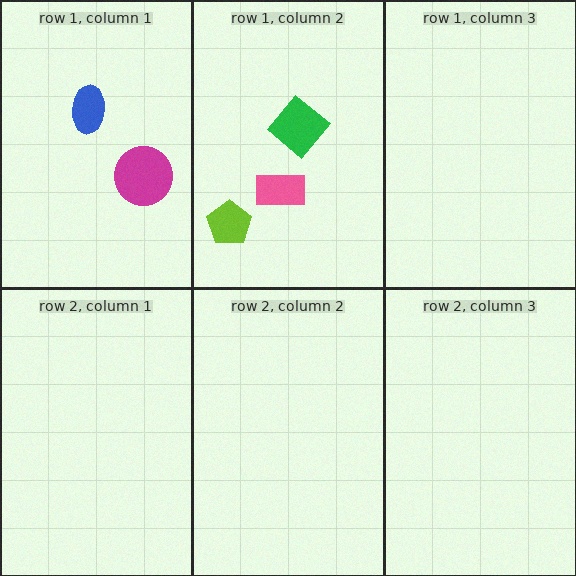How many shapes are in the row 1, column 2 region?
3.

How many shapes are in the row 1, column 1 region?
2.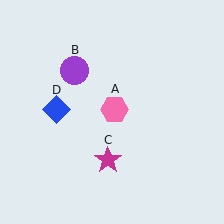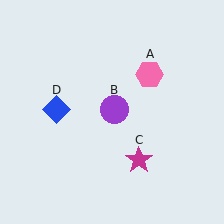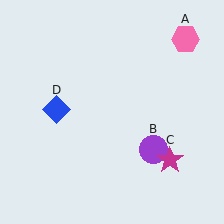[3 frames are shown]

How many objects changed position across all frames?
3 objects changed position: pink hexagon (object A), purple circle (object B), magenta star (object C).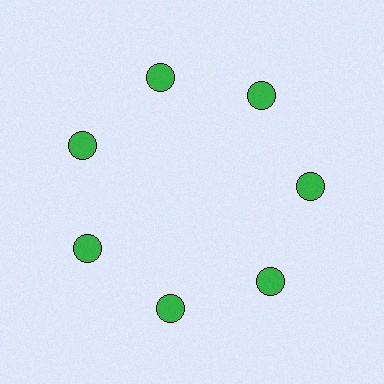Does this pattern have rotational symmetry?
Yes, this pattern has 7-fold rotational symmetry. It looks the same after rotating 51 degrees around the center.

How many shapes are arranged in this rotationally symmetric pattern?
There are 7 shapes, arranged in 7 groups of 1.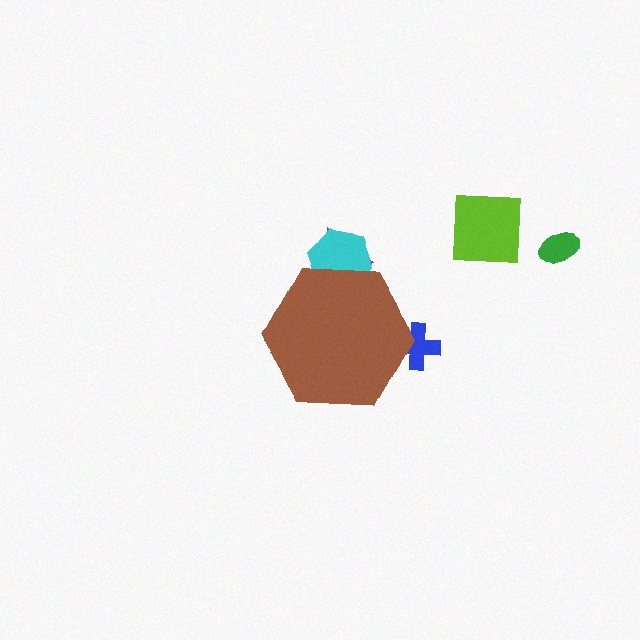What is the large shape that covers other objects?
A brown hexagon.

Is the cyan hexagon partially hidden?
Yes, the cyan hexagon is partially hidden behind the brown hexagon.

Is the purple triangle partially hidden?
Yes, the purple triangle is partially hidden behind the brown hexagon.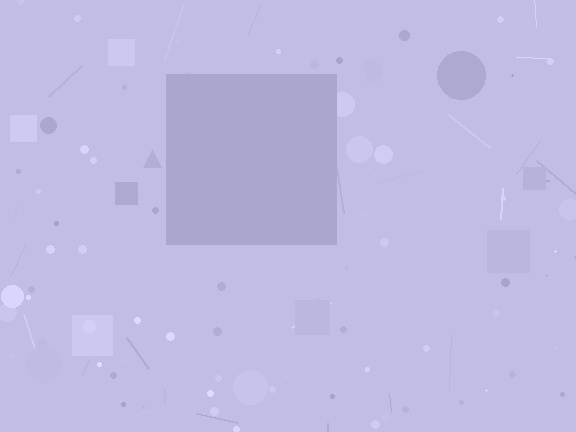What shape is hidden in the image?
A square is hidden in the image.